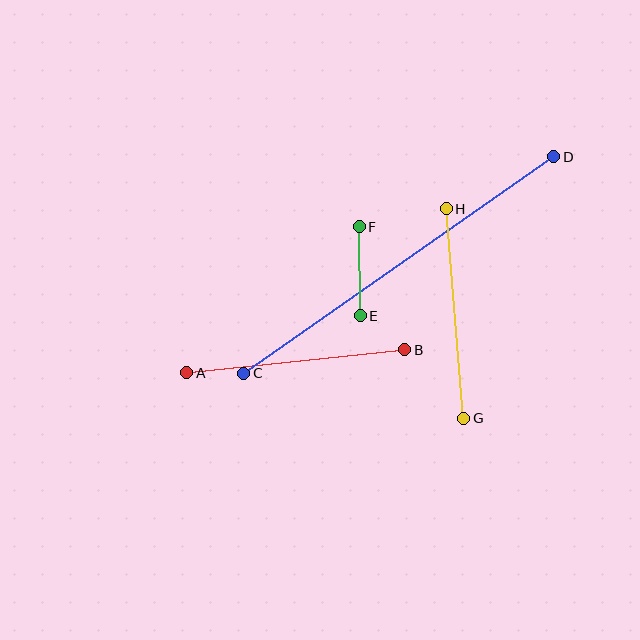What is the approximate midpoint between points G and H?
The midpoint is at approximately (455, 313) pixels.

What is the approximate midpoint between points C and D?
The midpoint is at approximately (399, 265) pixels.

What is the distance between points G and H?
The distance is approximately 210 pixels.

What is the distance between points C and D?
The distance is approximately 378 pixels.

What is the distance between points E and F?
The distance is approximately 89 pixels.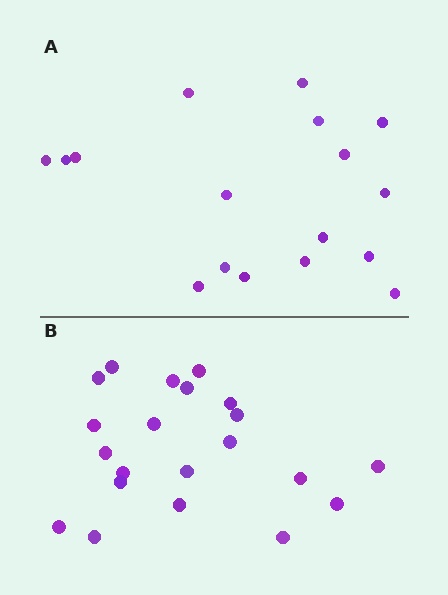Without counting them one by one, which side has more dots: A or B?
Region B (the bottom region) has more dots.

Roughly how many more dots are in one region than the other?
Region B has about 4 more dots than region A.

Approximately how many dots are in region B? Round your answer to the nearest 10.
About 20 dots. (The exact count is 21, which rounds to 20.)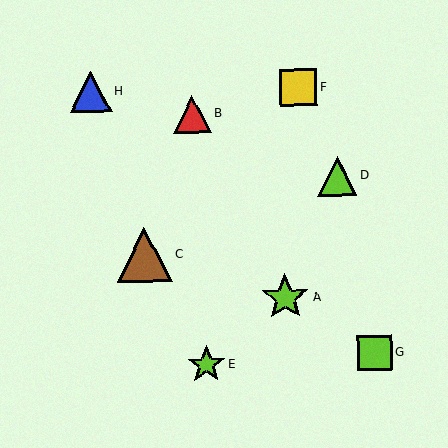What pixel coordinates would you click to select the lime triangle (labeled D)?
Click at (337, 176) to select the lime triangle D.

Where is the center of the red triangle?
The center of the red triangle is at (192, 114).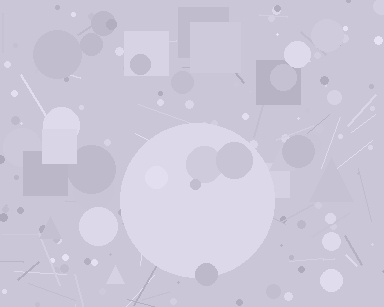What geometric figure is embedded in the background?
A circle is embedded in the background.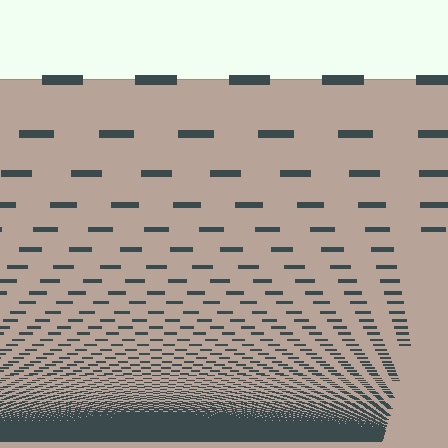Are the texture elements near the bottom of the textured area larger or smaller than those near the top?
Smaller. The gradient is inverted — elements near the bottom are smaller and denser.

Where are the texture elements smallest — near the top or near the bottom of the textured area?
Near the bottom.